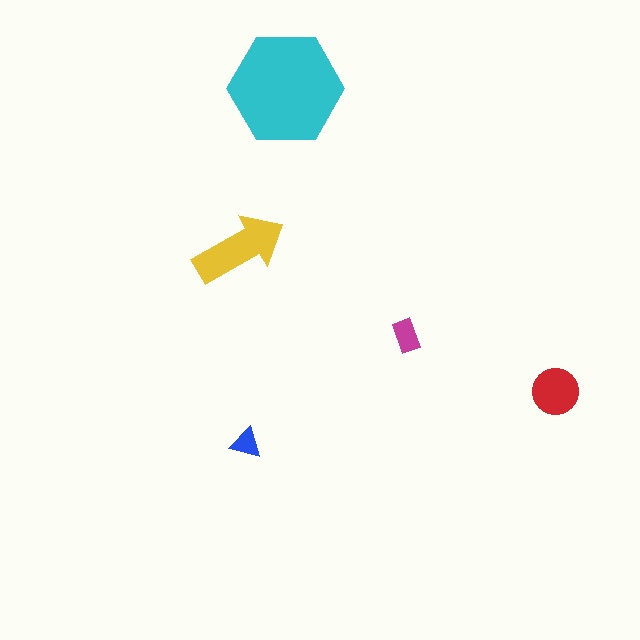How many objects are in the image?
There are 5 objects in the image.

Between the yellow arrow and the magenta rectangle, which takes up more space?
The yellow arrow.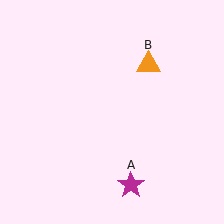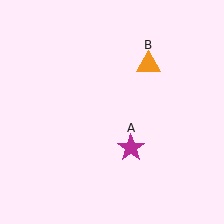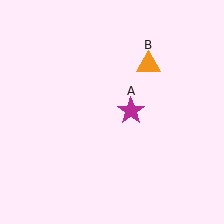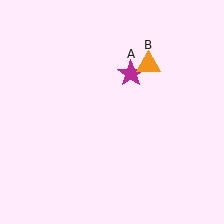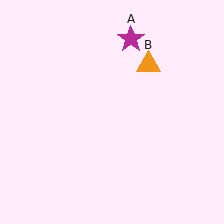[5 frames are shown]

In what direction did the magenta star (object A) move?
The magenta star (object A) moved up.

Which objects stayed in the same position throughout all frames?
Orange triangle (object B) remained stationary.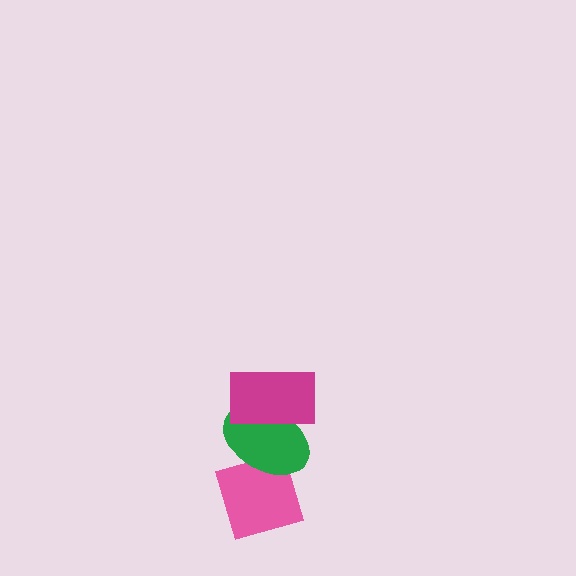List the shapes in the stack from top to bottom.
From top to bottom: the magenta rectangle, the green ellipse, the pink diamond.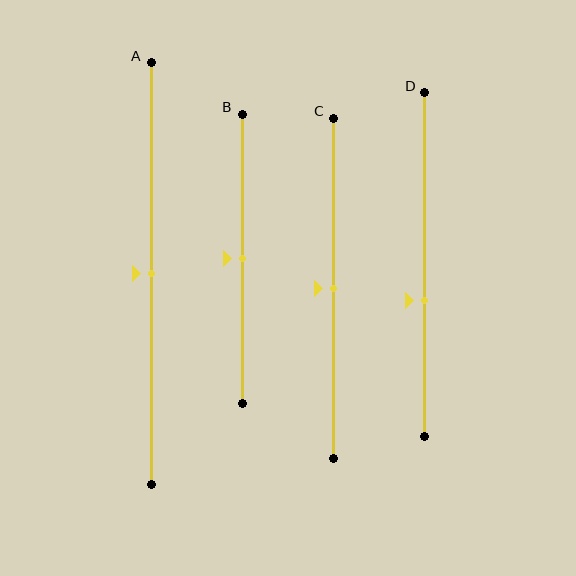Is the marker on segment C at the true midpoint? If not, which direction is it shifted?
Yes, the marker on segment C is at the true midpoint.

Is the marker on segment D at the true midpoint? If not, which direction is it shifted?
No, the marker on segment D is shifted downward by about 11% of the segment length.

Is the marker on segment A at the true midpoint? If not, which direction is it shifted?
Yes, the marker on segment A is at the true midpoint.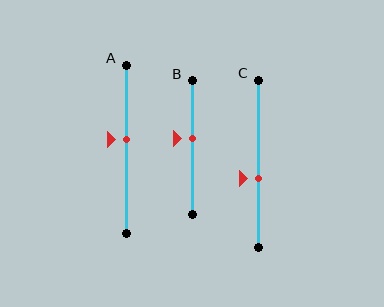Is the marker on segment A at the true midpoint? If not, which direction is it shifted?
No, the marker on segment A is shifted upward by about 6% of the segment length.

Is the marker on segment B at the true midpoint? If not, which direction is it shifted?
No, the marker on segment B is shifted upward by about 6% of the segment length.